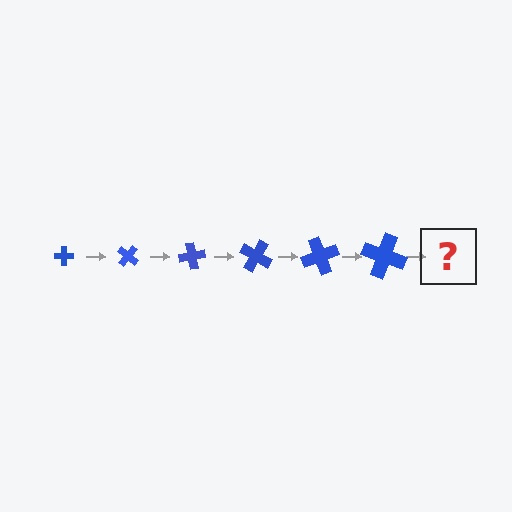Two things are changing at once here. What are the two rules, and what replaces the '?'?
The two rules are that the cross grows larger each step and it rotates 40 degrees each step. The '?' should be a cross, larger than the previous one and rotated 240 degrees from the start.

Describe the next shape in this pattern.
It should be a cross, larger than the previous one and rotated 240 degrees from the start.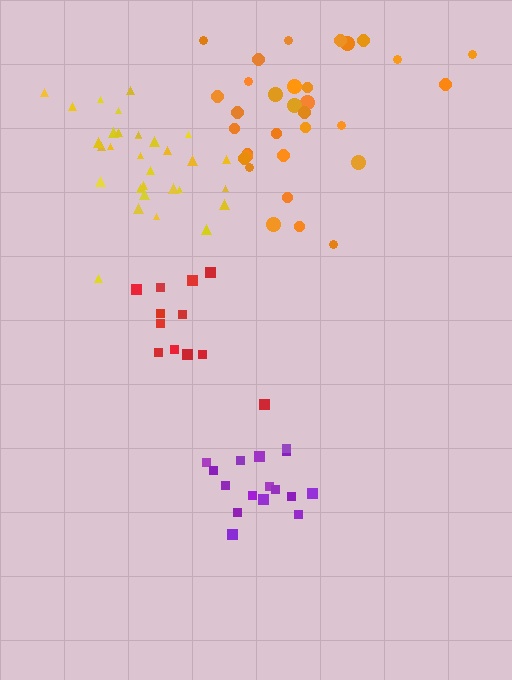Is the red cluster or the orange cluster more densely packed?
Orange.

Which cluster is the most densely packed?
Purple.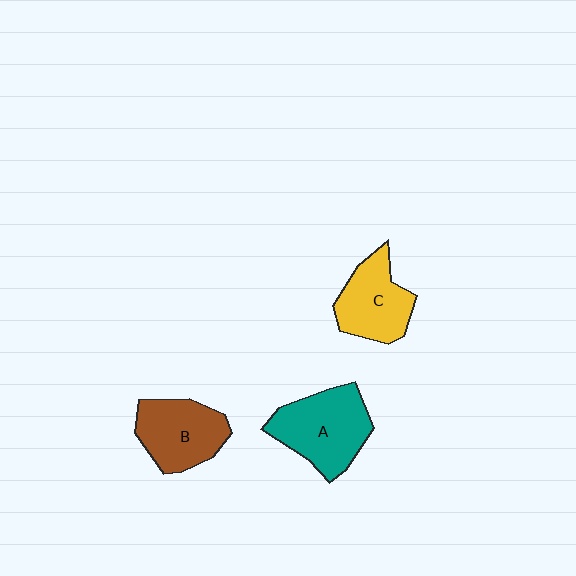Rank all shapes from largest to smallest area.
From largest to smallest: A (teal), B (brown), C (yellow).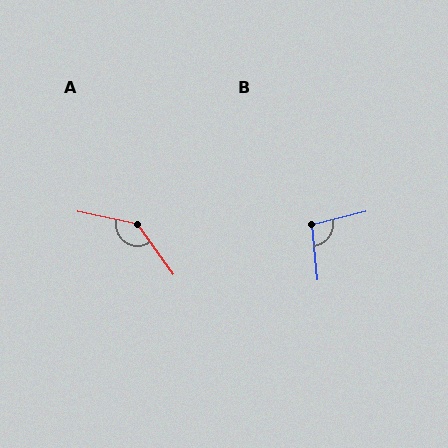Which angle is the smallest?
B, at approximately 99 degrees.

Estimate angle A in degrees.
Approximately 137 degrees.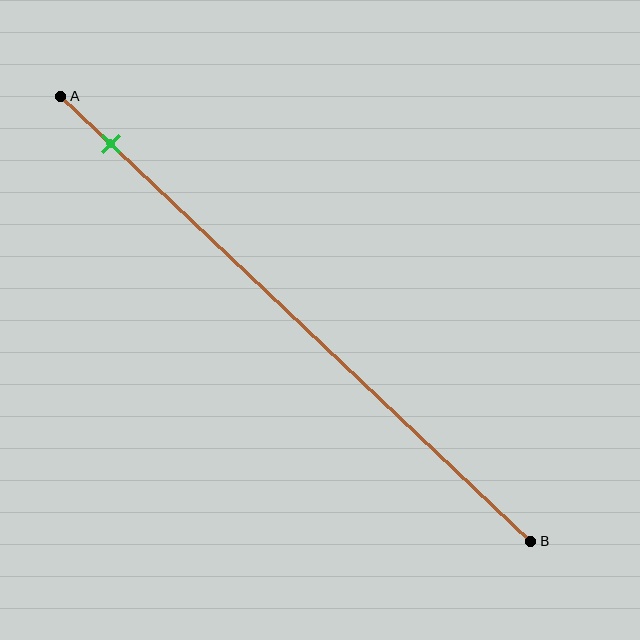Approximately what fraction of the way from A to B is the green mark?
The green mark is approximately 10% of the way from A to B.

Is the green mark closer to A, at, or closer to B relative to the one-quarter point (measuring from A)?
The green mark is closer to point A than the one-quarter point of segment AB.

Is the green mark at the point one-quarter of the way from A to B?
No, the mark is at about 10% from A, not at the 25% one-quarter point.